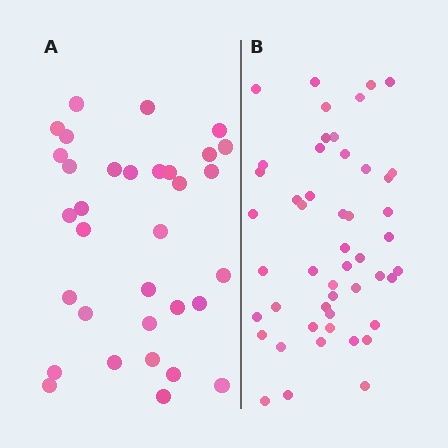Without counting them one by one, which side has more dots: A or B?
Region B (the right region) has more dots.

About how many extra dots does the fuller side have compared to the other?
Region B has approximately 15 more dots than region A.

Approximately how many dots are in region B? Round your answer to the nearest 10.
About 50 dots. (The exact count is 49, which rounds to 50.)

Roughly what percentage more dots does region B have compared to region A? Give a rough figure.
About 50% more.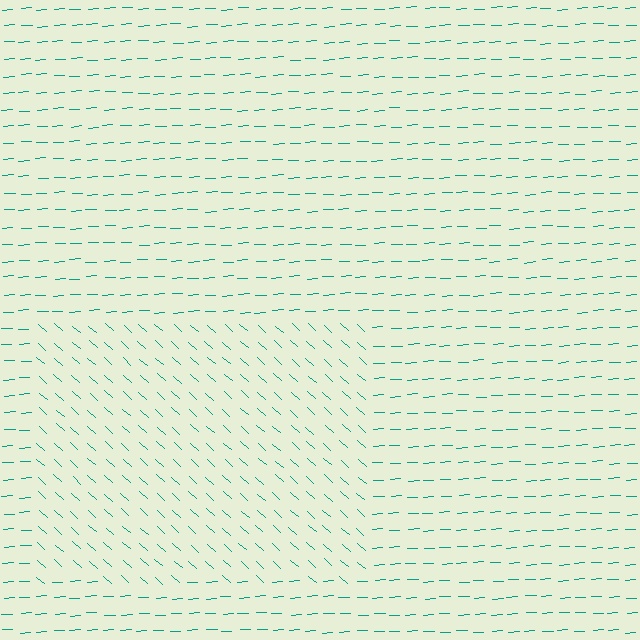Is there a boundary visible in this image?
Yes, there is a texture boundary formed by a change in line orientation.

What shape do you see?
I see a rectangle.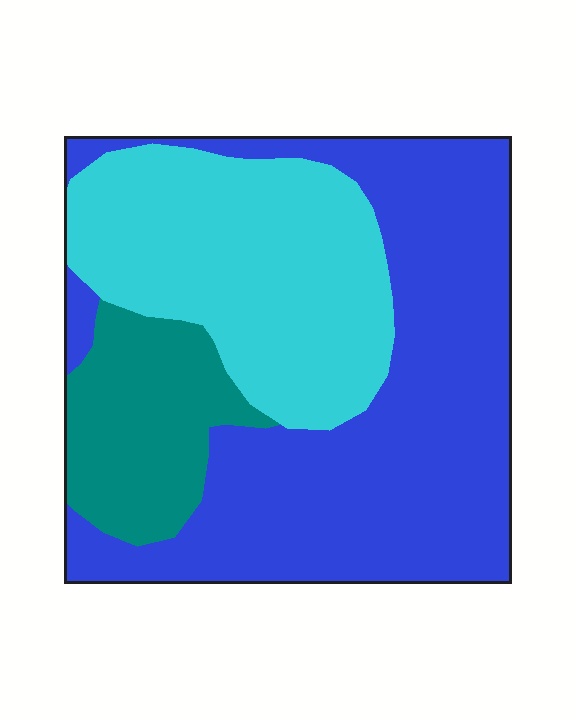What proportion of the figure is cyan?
Cyan takes up about one third (1/3) of the figure.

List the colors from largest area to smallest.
From largest to smallest: blue, cyan, teal.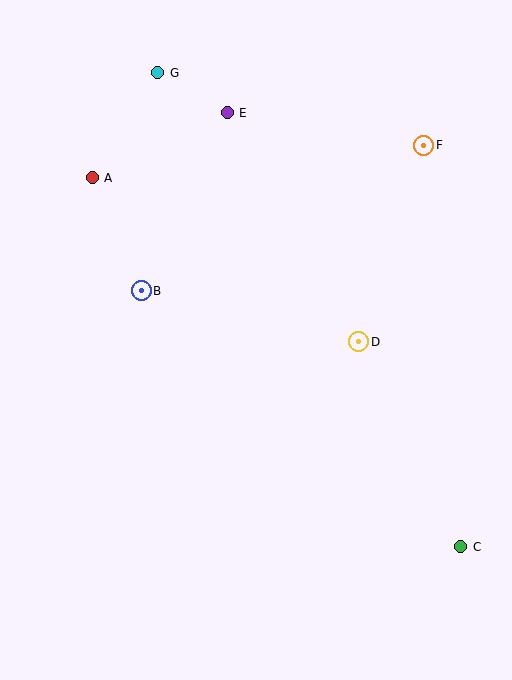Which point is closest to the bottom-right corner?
Point C is closest to the bottom-right corner.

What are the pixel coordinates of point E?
Point E is at (227, 113).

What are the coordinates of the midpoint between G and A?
The midpoint between G and A is at (125, 125).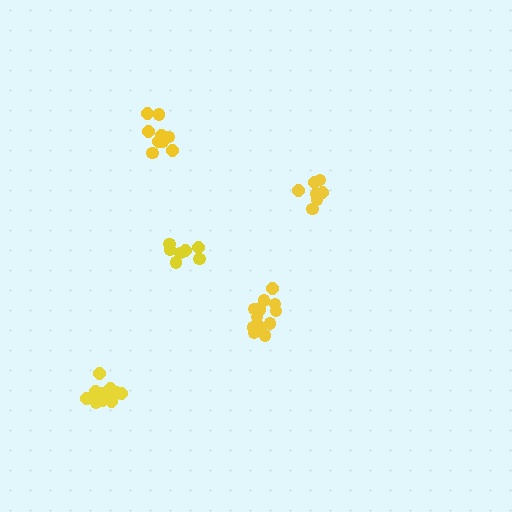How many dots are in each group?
Group 1: 7 dots, Group 2: 9 dots, Group 3: 13 dots, Group 4: 7 dots, Group 5: 13 dots (49 total).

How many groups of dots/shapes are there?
There are 5 groups.